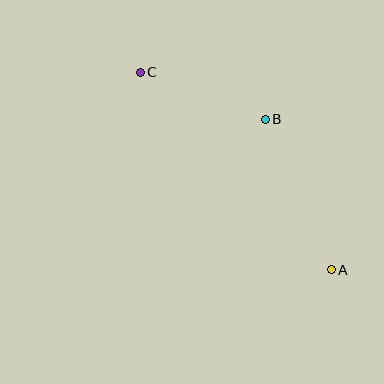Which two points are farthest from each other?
Points A and C are farthest from each other.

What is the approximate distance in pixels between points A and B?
The distance between A and B is approximately 164 pixels.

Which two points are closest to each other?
Points B and C are closest to each other.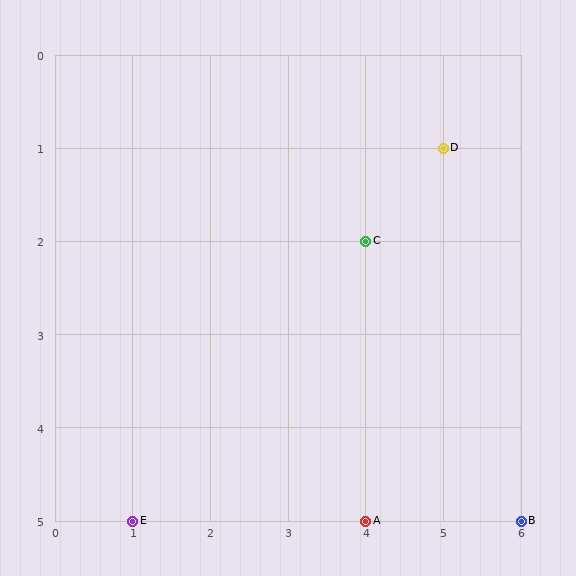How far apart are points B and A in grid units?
Points B and A are 2 columns apart.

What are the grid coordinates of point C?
Point C is at grid coordinates (4, 2).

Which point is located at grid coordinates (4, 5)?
Point A is at (4, 5).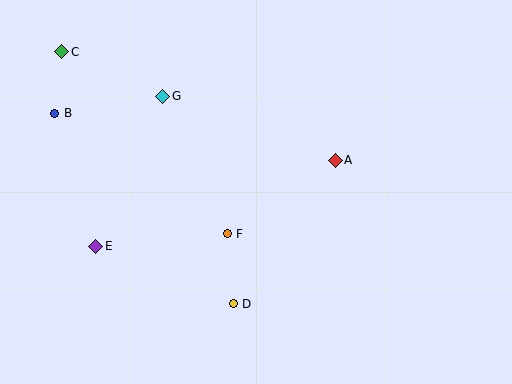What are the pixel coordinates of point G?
Point G is at (163, 96).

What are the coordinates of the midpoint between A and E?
The midpoint between A and E is at (216, 203).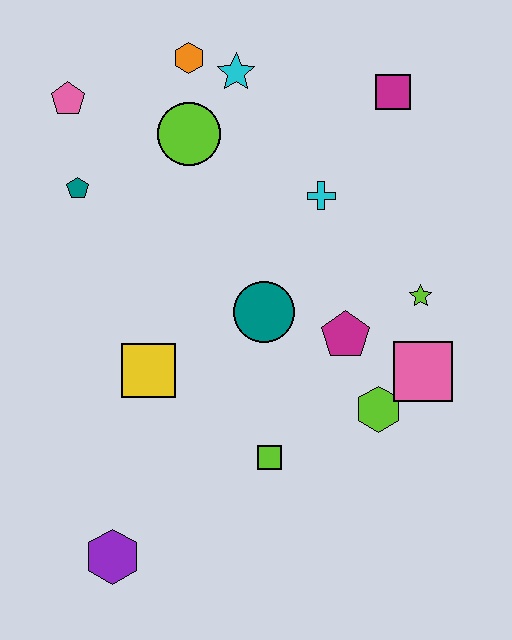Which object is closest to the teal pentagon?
The pink pentagon is closest to the teal pentagon.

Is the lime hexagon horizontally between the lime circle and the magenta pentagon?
No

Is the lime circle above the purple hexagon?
Yes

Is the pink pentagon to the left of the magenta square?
Yes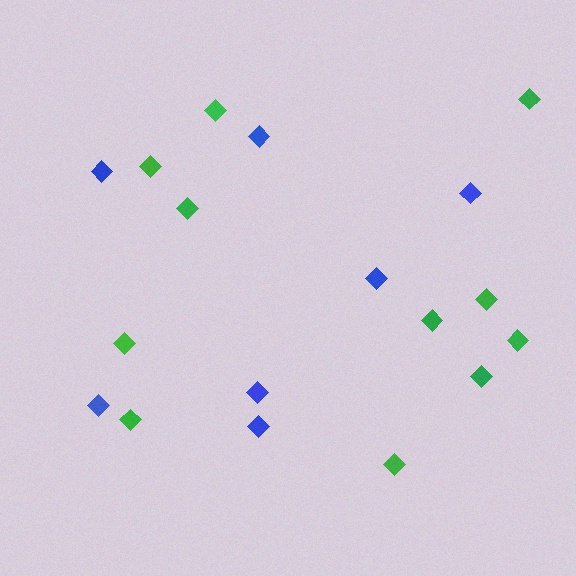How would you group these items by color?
There are 2 groups: one group of green diamonds (11) and one group of blue diamonds (7).